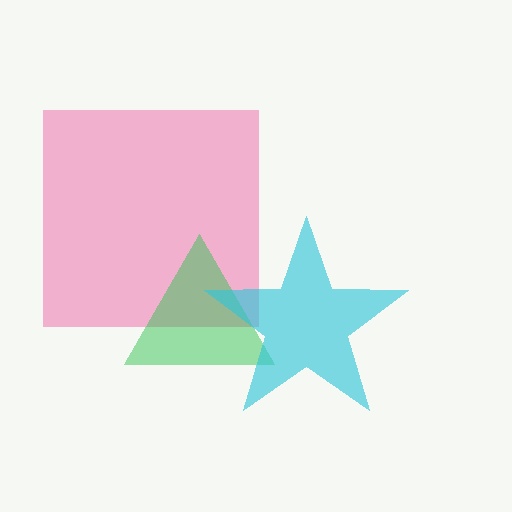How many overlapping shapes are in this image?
There are 3 overlapping shapes in the image.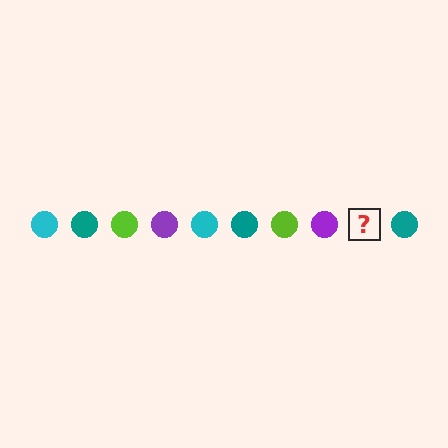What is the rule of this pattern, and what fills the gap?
The rule is that the pattern cycles through cyan, teal, lime, purple circles. The gap should be filled with a cyan circle.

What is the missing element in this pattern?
The missing element is a cyan circle.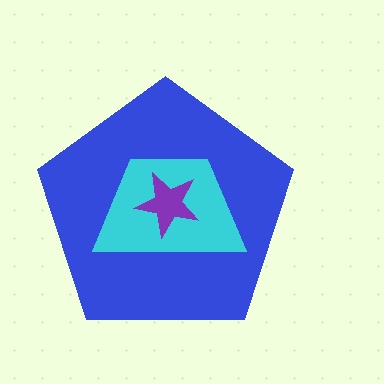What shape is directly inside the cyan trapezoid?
The purple star.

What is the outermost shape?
The blue pentagon.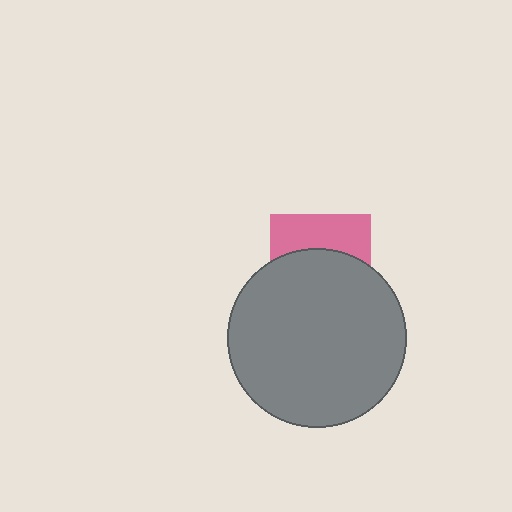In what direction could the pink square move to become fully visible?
The pink square could move up. That would shift it out from behind the gray circle entirely.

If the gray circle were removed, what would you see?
You would see the complete pink square.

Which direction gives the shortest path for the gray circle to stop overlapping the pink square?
Moving down gives the shortest separation.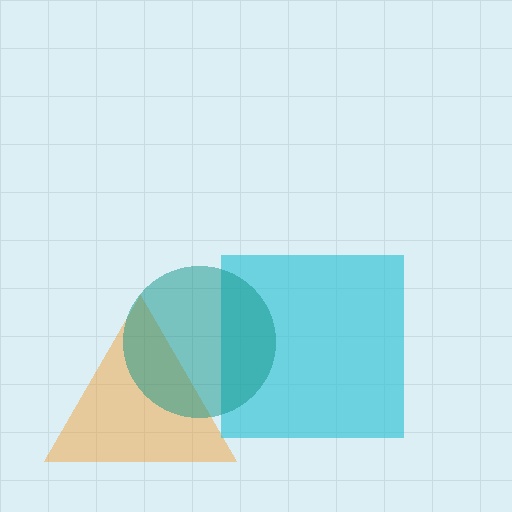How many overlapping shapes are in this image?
There are 3 overlapping shapes in the image.